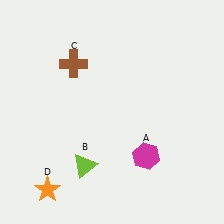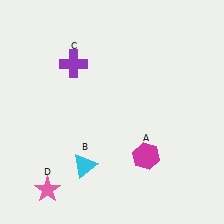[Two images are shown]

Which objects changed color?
B changed from lime to cyan. C changed from brown to purple. D changed from orange to pink.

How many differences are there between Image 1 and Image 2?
There are 3 differences between the two images.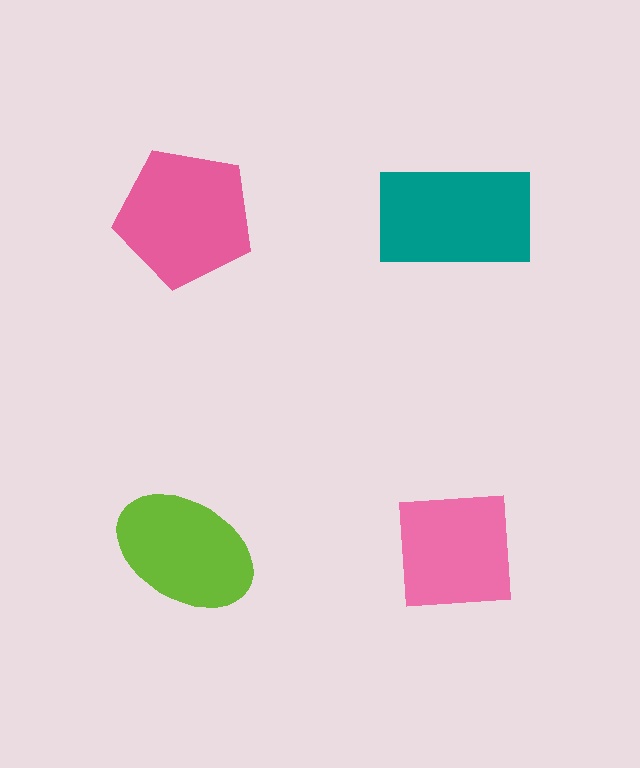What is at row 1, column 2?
A teal rectangle.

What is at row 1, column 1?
A pink pentagon.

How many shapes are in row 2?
2 shapes.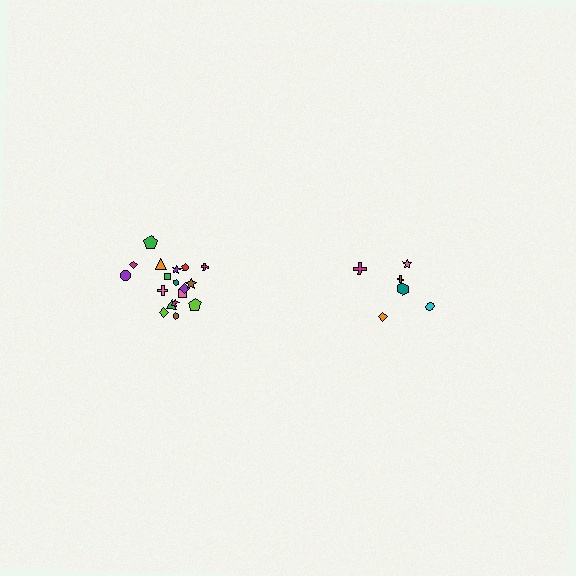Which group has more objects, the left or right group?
The left group.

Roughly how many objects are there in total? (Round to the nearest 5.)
Roughly 25 objects in total.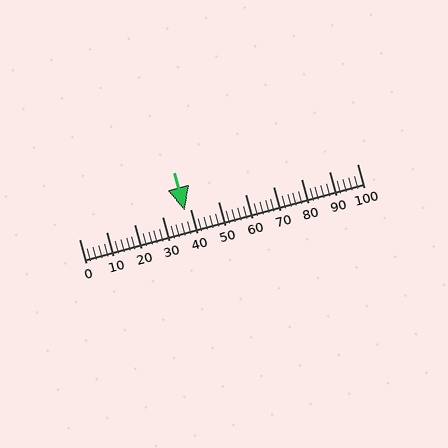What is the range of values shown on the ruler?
The ruler shows values from 0 to 100.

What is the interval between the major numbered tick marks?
The major tick marks are spaced 10 units apart.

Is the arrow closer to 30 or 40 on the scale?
The arrow is closer to 40.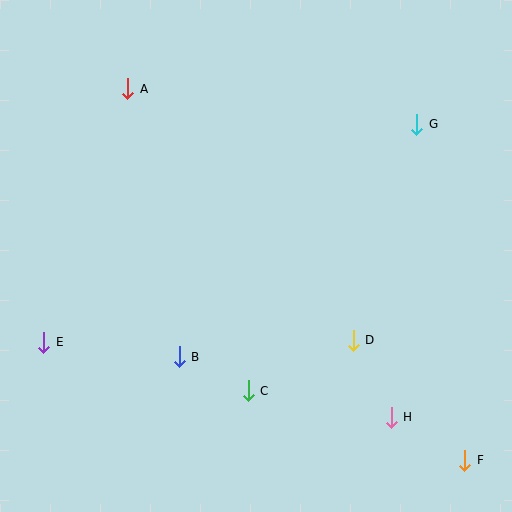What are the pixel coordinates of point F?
Point F is at (465, 460).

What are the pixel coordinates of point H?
Point H is at (391, 417).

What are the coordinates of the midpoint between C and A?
The midpoint between C and A is at (188, 240).